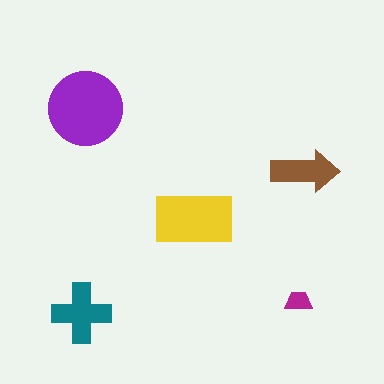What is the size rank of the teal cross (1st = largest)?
3rd.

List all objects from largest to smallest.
The purple circle, the yellow rectangle, the teal cross, the brown arrow, the magenta trapezoid.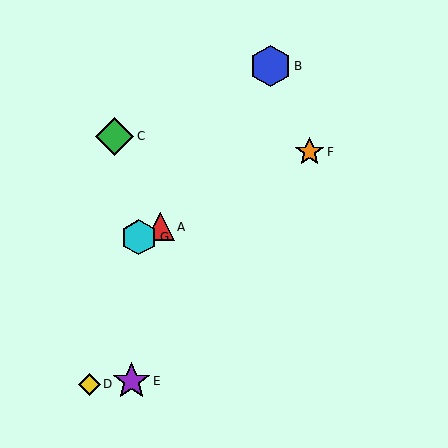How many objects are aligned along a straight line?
3 objects (A, F, G) are aligned along a straight line.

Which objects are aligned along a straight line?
Objects A, F, G are aligned along a straight line.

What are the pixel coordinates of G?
Object G is at (139, 237).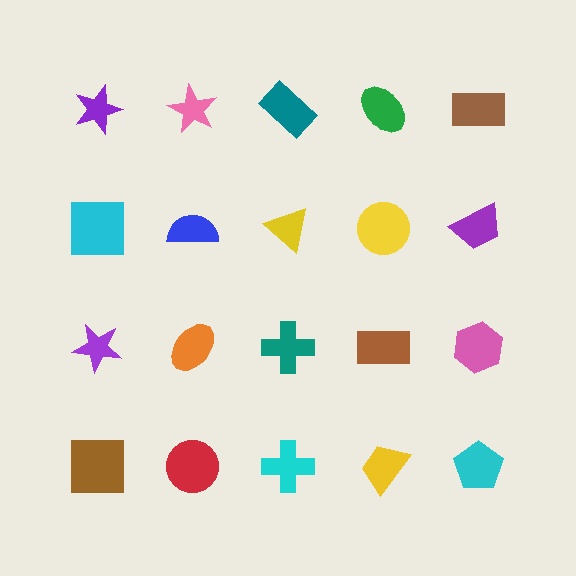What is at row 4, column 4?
A yellow trapezoid.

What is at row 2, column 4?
A yellow circle.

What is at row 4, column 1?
A brown square.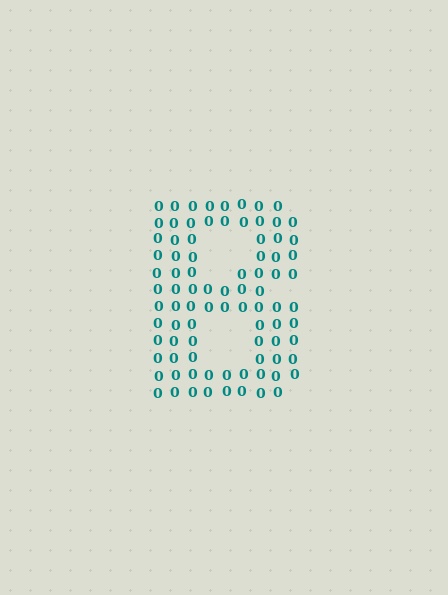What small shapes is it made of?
It is made of small digit 0's.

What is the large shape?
The large shape is the letter B.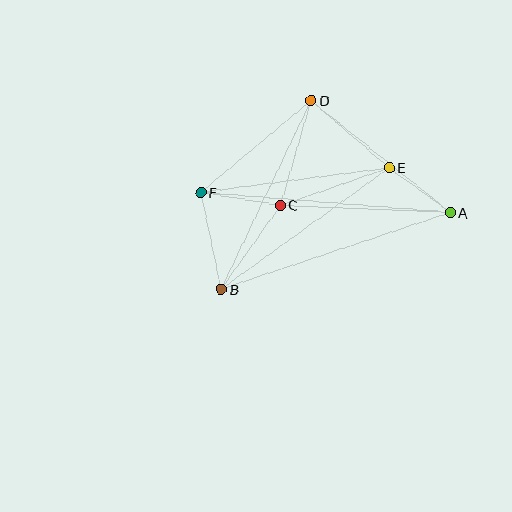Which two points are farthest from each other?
Points A and F are farthest from each other.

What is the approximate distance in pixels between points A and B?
The distance between A and B is approximately 241 pixels.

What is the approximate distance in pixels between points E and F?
The distance between E and F is approximately 190 pixels.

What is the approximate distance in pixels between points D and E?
The distance between D and E is approximately 103 pixels.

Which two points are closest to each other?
Points A and E are closest to each other.